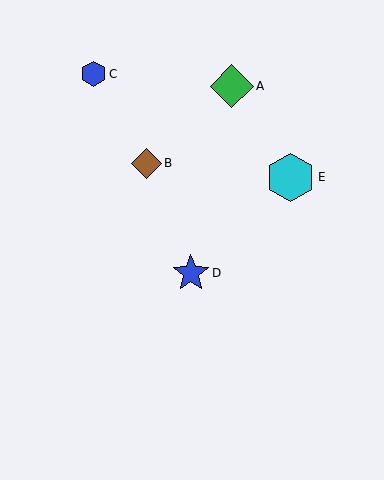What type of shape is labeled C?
Shape C is a blue hexagon.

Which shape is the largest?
The cyan hexagon (labeled E) is the largest.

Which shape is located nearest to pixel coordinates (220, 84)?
The green diamond (labeled A) at (232, 86) is nearest to that location.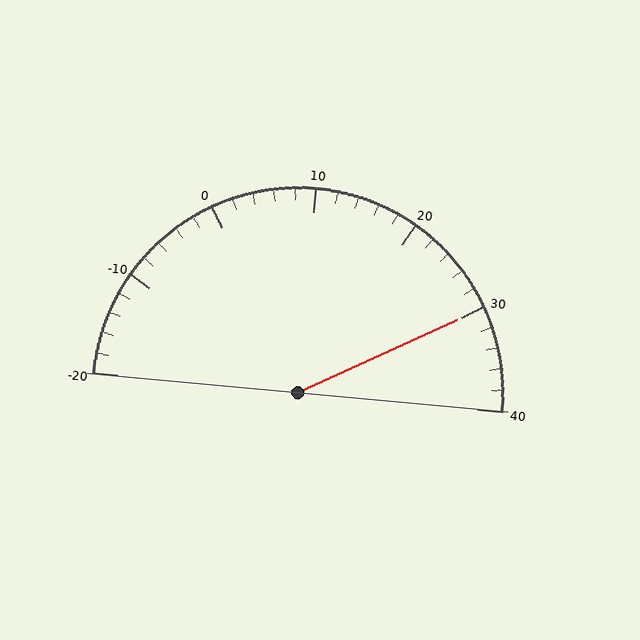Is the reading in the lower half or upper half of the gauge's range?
The reading is in the upper half of the range (-20 to 40).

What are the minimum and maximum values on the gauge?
The gauge ranges from -20 to 40.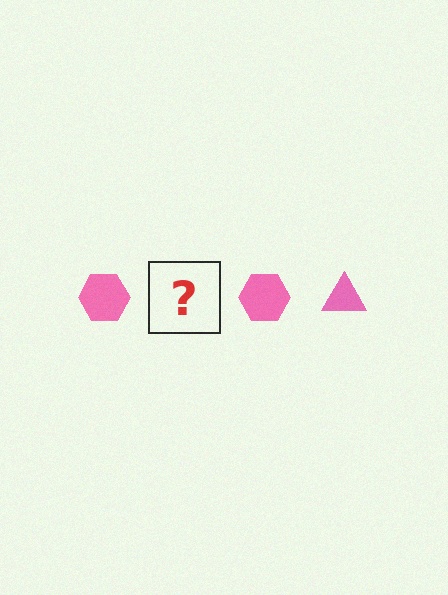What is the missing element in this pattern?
The missing element is a pink triangle.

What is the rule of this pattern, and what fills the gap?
The rule is that the pattern cycles through hexagon, triangle shapes in pink. The gap should be filled with a pink triangle.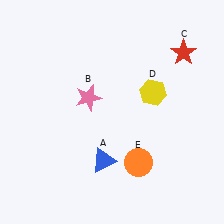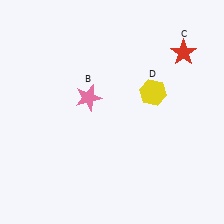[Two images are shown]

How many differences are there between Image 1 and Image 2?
There are 2 differences between the two images.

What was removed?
The blue triangle (A), the orange circle (E) were removed in Image 2.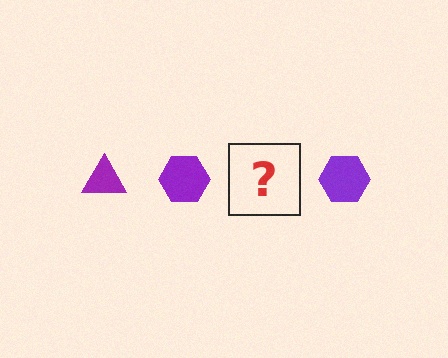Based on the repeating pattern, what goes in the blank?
The blank should be a purple triangle.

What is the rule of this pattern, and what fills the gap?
The rule is that the pattern cycles through triangle, hexagon shapes in purple. The gap should be filled with a purple triangle.